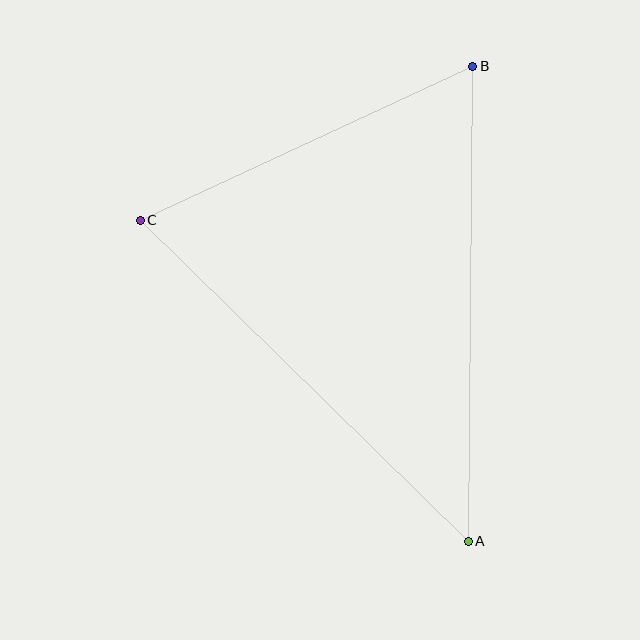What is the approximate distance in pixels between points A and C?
The distance between A and C is approximately 459 pixels.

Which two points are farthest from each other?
Points A and B are farthest from each other.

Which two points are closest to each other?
Points B and C are closest to each other.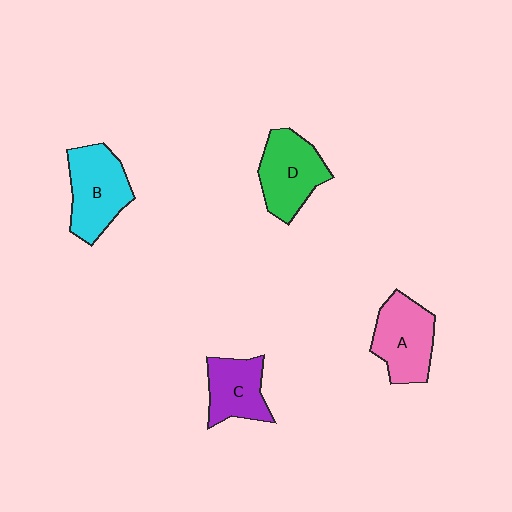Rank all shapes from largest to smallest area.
From largest to smallest: B (cyan), D (green), A (pink), C (purple).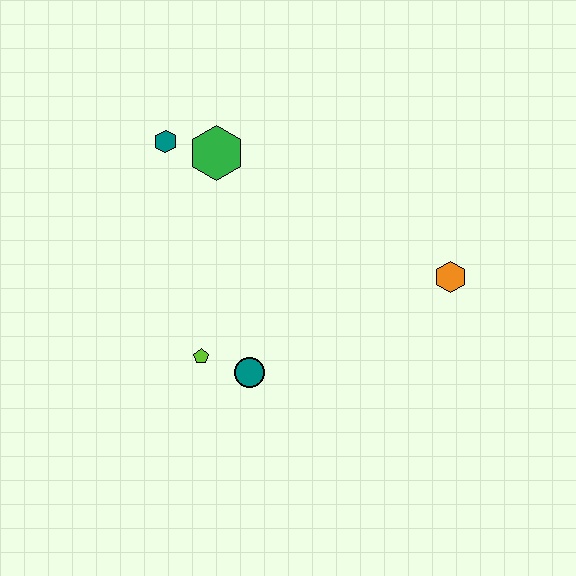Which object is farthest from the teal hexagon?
The orange hexagon is farthest from the teal hexagon.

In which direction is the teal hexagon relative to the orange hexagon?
The teal hexagon is to the left of the orange hexagon.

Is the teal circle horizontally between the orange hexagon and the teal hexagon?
Yes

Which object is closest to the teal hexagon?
The green hexagon is closest to the teal hexagon.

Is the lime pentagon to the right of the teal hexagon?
Yes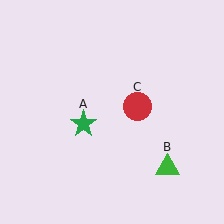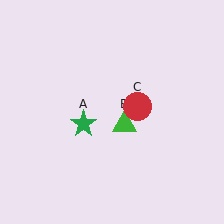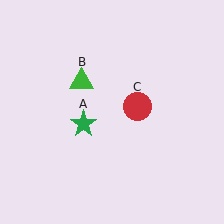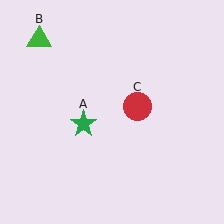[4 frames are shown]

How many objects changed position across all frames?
1 object changed position: green triangle (object B).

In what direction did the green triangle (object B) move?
The green triangle (object B) moved up and to the left.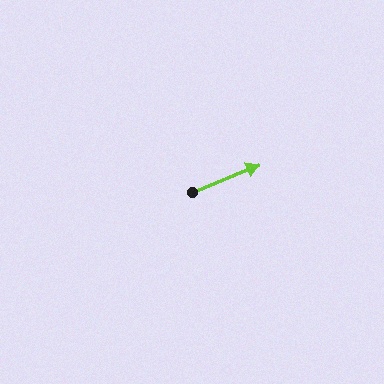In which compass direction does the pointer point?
East.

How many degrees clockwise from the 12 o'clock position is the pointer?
Approximately 68 degrees.